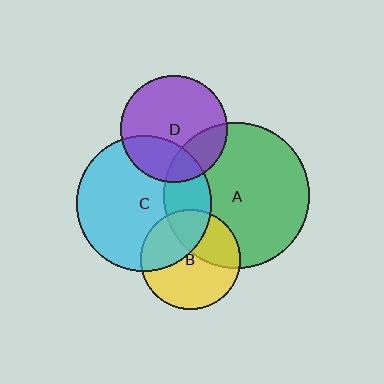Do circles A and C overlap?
Yes.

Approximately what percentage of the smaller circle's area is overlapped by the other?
Approximately 25%.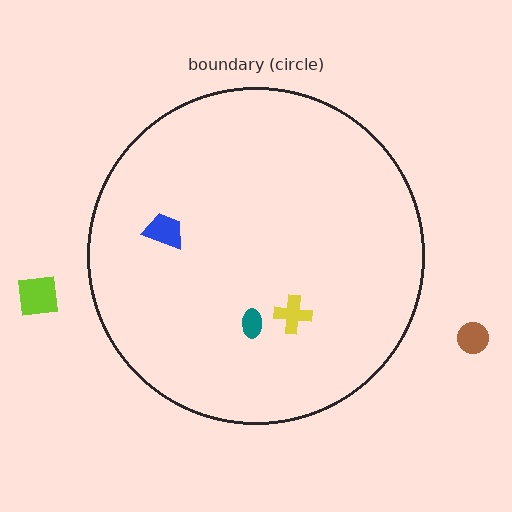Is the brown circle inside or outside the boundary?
Outside.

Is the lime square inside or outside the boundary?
Outside.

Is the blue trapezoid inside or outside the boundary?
Inside.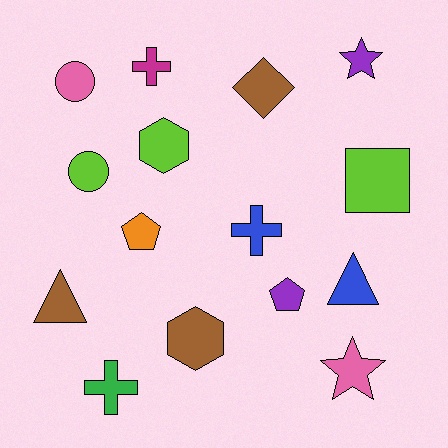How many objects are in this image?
There are 15 objects.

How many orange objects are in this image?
There is 1 orange object.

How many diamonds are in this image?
There is 1 diamond.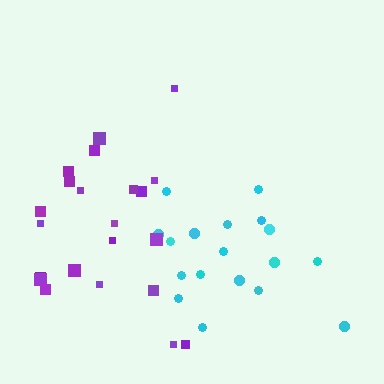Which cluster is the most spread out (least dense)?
Purple.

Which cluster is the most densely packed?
Cyan.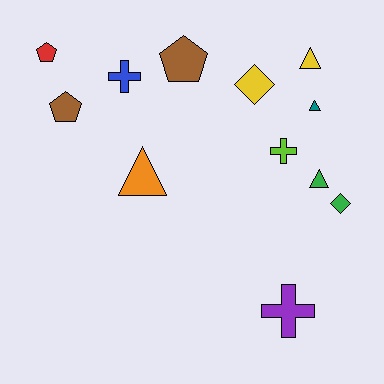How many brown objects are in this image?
There are 2 brown objects.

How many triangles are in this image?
There are 4 triangles.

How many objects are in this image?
There are 12 objects.